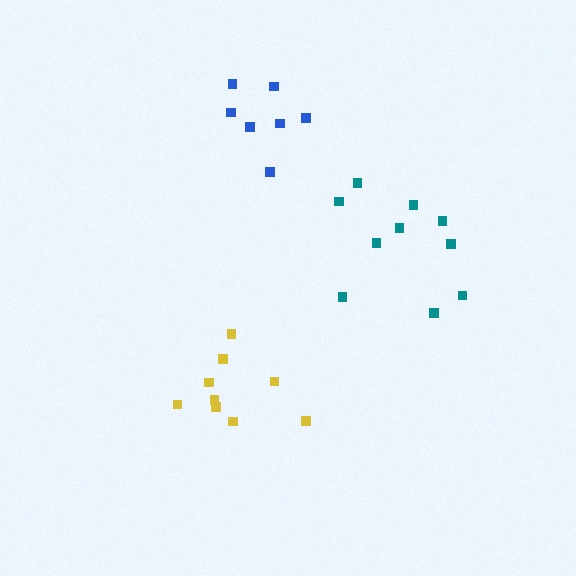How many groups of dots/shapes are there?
There are 3 groups.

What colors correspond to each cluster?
The clusters are colored: blue, yellow, teal.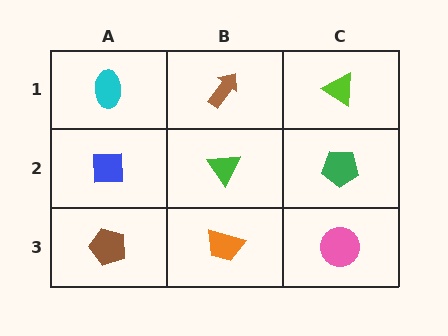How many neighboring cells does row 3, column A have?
2.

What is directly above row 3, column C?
A green pentagon.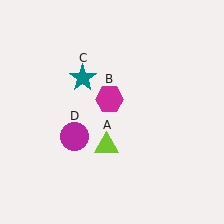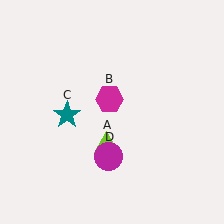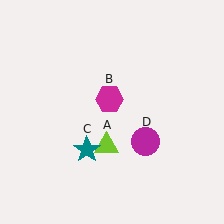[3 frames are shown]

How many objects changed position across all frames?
2 objects changed position: teal star (object C), magenta circle (object D).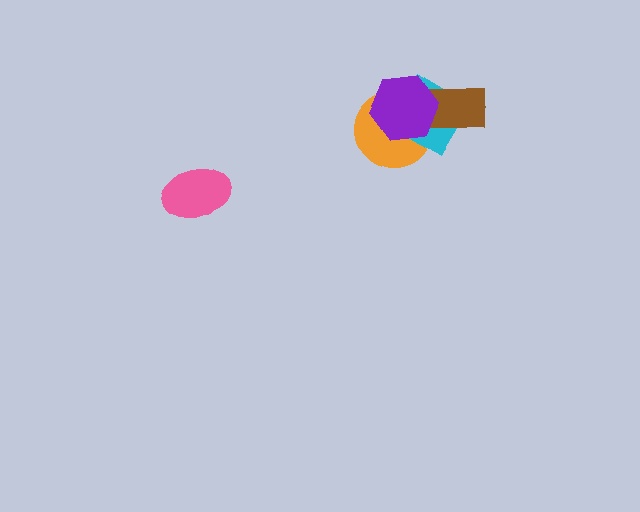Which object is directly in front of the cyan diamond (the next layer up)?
The brown rectangle is directly in front of the cyan diamond.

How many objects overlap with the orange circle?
3 objects overlap with the orange circle.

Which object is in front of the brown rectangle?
The purple hexagon is in front of the brown rectangle.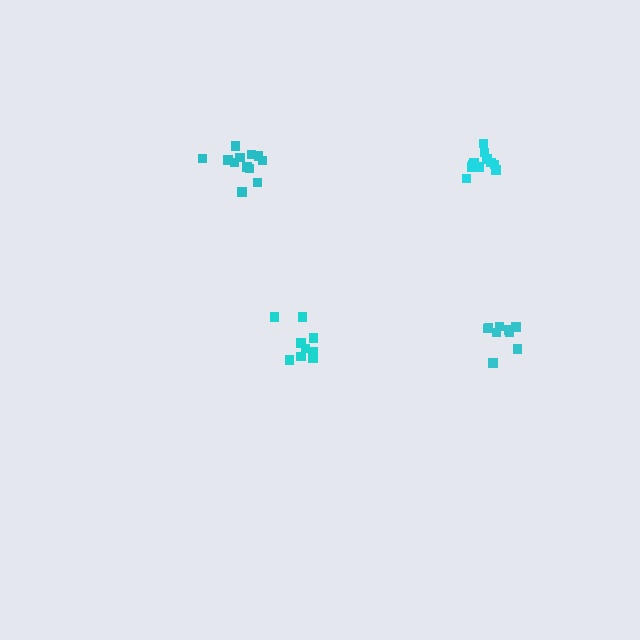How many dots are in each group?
Group 1: 9 dots, Group 2: 12 dots, Group 3: 9 dots, Group 4: 11 dots (41 total).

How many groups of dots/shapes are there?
There are 4 groups.